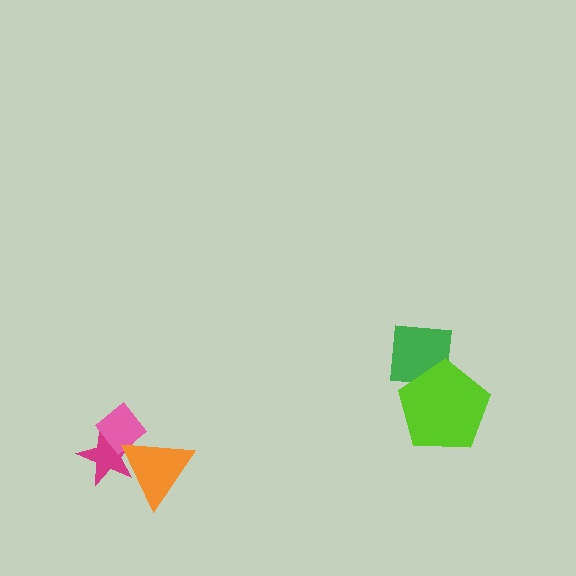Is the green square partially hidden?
Yes, it is partially covered by another shape.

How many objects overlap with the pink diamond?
2 objects overlap with the pink diamond.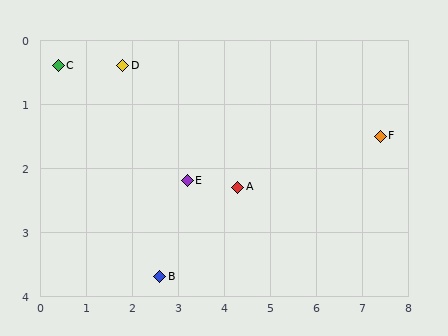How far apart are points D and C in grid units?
Points D and C are about 1.4 grid units apart.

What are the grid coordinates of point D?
Point D is at approximately (1.8, 0.4).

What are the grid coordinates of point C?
Point C is at approximately (0.4, 0.4).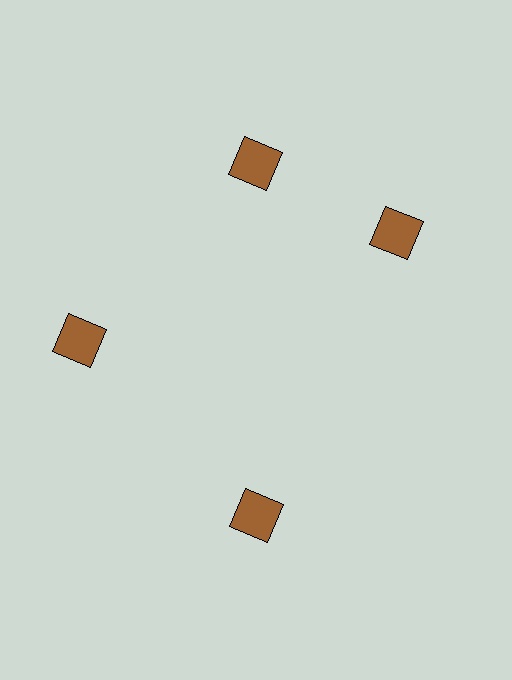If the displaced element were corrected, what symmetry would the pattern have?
It would have 4-fold rotational symmetry — the pattern would map onto itself every 90 degrees.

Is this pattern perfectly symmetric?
No. The 4 brown squares are arranged in a ring, but one element near the 3 o'clock position is rotated out of alignment along the ring, breaking the 4-fold rotational symmetry.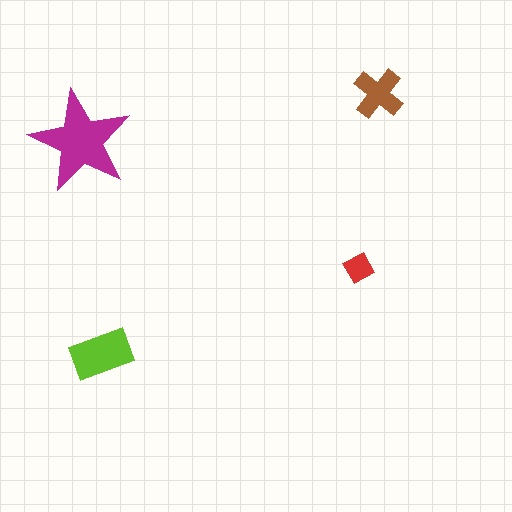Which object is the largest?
The magenta star.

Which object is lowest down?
The lime rectangle is bottommost.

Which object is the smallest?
The red diamond.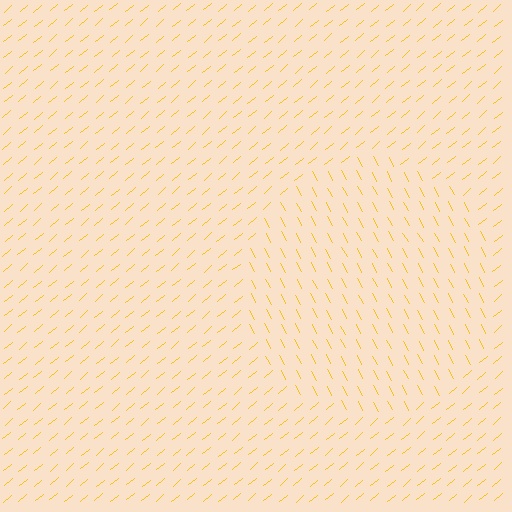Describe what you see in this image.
The image is filled with small yellow line segments. A circle region in the image has lines oriented differently from the surrounding lines, creating a visible texture boundary.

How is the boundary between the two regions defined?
The boundary is defined purely by a change in line orientation (approximately 78 degrees difference). All lines are the same color and thickness.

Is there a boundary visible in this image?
Yes, there is a texture boundary formed by a change in line orientation.